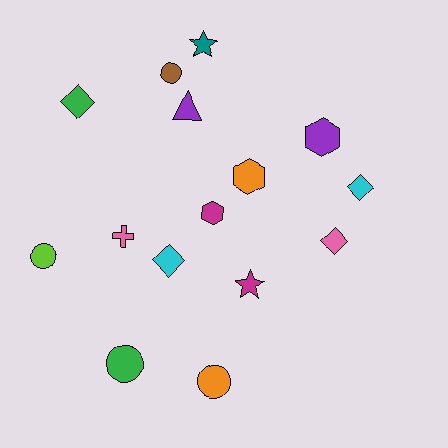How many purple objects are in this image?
There are 2 purple objects.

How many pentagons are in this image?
There are no pentagons.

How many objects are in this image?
There are 15 objects.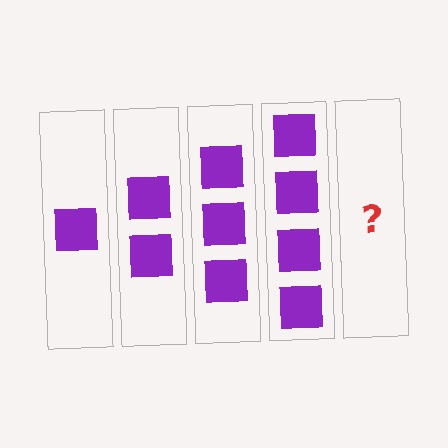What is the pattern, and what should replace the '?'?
The pattern is that each step adds one more square. The '?' should be 5 squares.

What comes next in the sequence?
The next element should be 5 squares.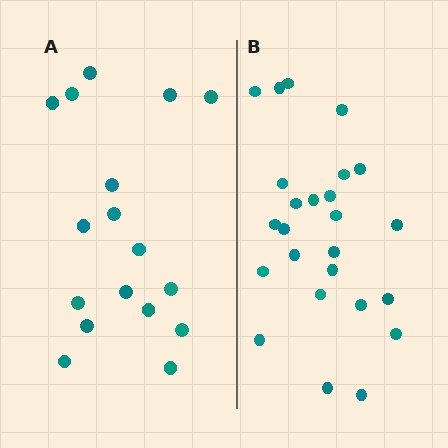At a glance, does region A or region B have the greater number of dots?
Region B (the right region) has more dots.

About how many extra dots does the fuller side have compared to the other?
Region B has roughly 8 or so more dots than region A.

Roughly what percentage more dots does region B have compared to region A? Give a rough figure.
About 45% more.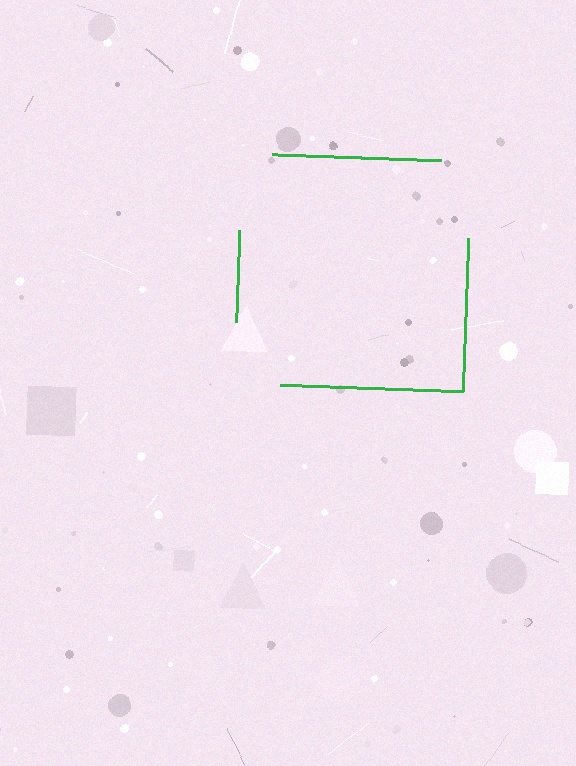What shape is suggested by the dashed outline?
The dashed outline suggests a square.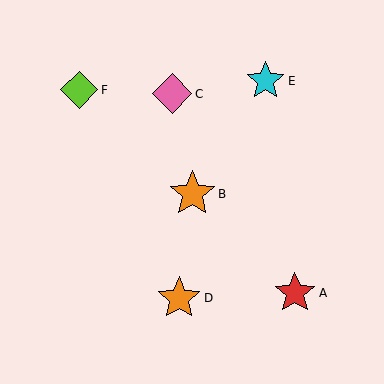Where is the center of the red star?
The center of the red star is at (295, 293).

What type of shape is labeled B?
Shape B is an orange star.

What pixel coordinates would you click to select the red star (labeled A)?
Click at (295, 293) to select the red star A.